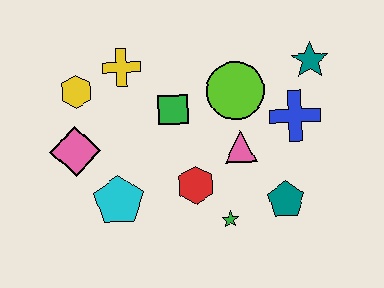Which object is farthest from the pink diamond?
The teal star is farthest from the pink diamond.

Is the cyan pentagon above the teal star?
No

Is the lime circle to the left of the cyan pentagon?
No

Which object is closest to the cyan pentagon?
The pink diamond is closest to the cyan pentagon.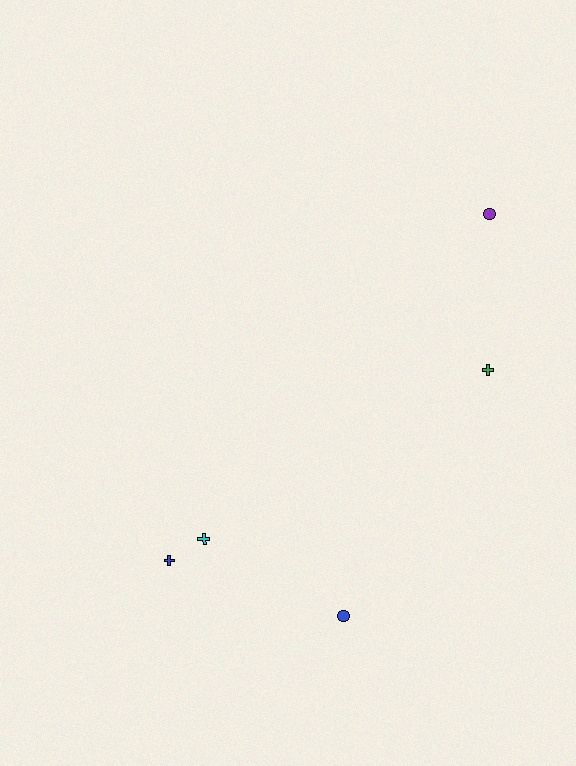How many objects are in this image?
There are 5 objects.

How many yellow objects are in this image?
There are no yellow objects.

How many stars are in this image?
There are no stars.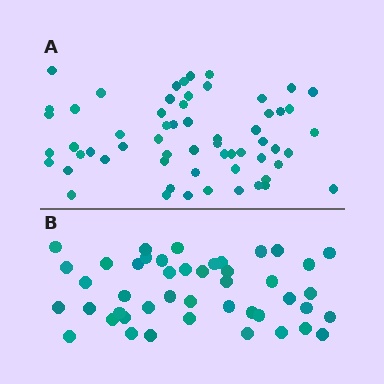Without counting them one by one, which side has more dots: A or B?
Region A (the top region) has more dots.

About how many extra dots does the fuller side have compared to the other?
Region A has approximately 15 more dots than region B.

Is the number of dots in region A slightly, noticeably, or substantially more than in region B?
Region A has noticeably more, but not dramatically so. The ratio is roughly 1.3 to 1.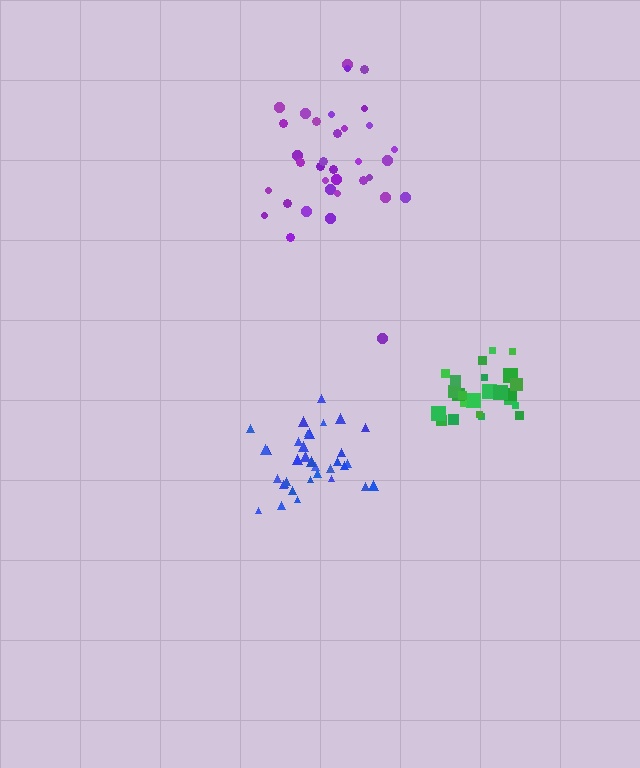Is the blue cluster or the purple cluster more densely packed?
Blue.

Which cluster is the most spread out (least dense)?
Purple.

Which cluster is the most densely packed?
Green.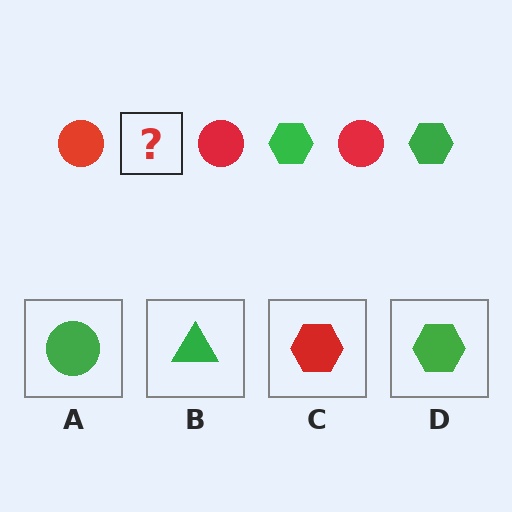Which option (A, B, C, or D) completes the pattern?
D.